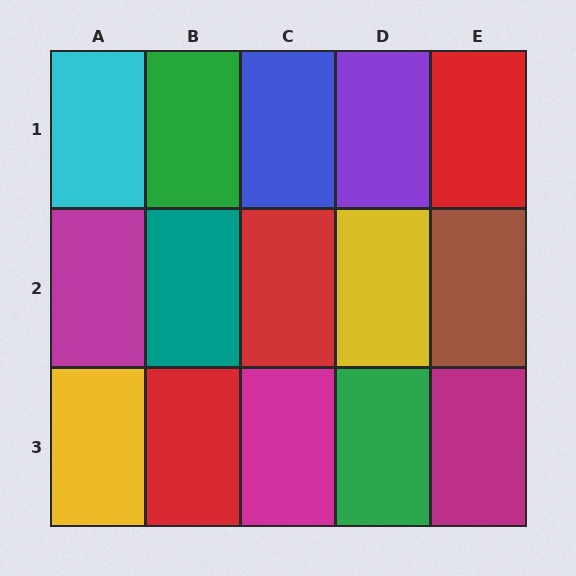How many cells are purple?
1 cell is purple.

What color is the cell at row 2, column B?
Teal.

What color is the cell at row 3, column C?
Magenta.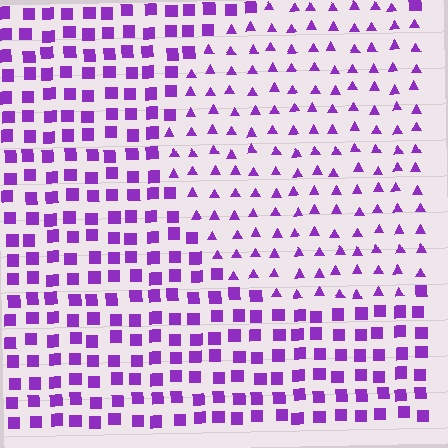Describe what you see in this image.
The image is filled with small purple elements arranged in a uniform grid. A circle-shaped region contains triangles, while the surrounding area contains squares. The boundary is defined purely by the change in element shape.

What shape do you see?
I see a circle.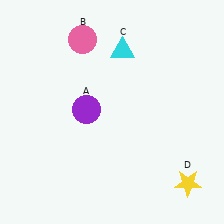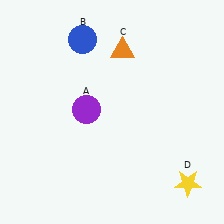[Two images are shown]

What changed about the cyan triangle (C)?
In Image 1, C is cyan. In Image 2, it changed to orange.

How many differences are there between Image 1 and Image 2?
There are 2 differences between the two images.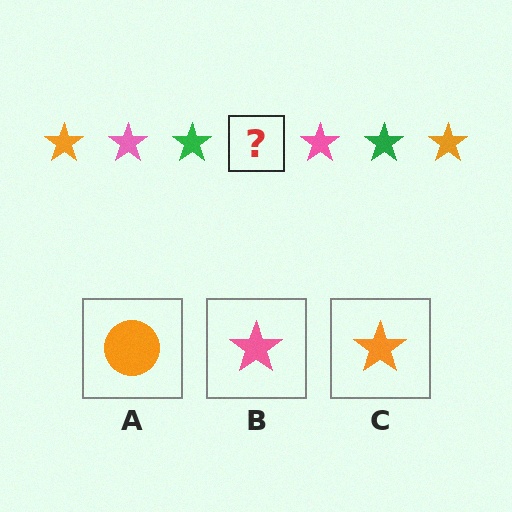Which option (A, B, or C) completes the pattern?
C.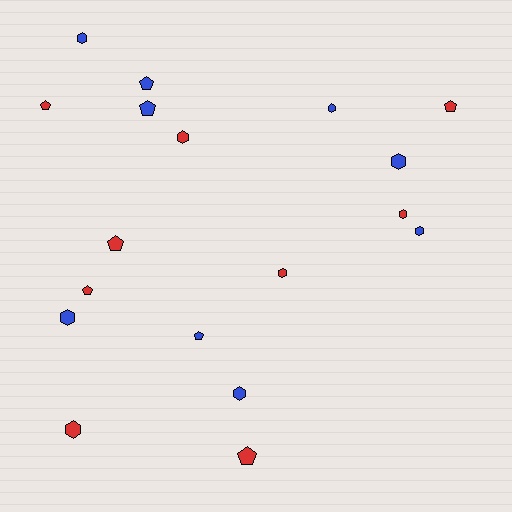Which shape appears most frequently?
Hexagon, with 10 objects.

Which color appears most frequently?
Red, with 9 objects.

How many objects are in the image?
There are 18 objects.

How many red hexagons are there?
There are 4 red hexagons.